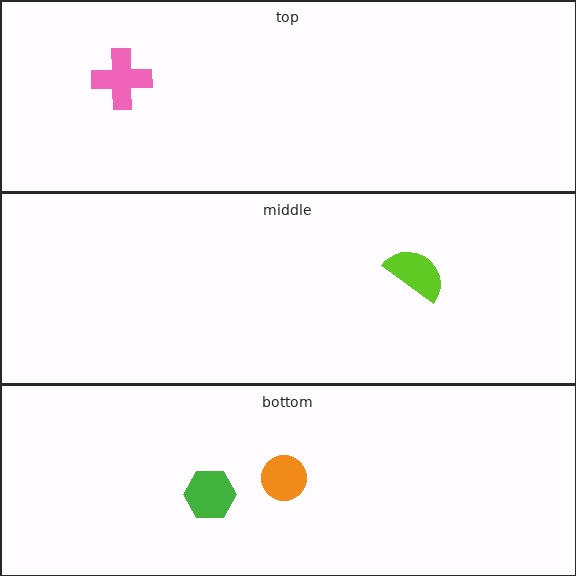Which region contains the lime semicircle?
The middle region.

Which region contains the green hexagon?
The bottom region.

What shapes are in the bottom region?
The green hexagon, the orange circle.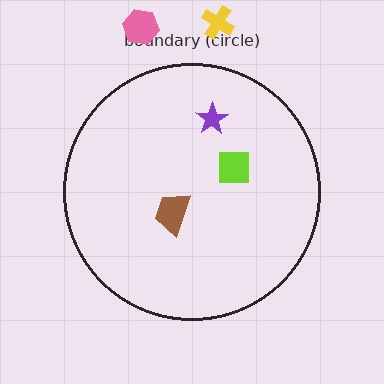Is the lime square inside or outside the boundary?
Inside.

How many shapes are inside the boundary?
3 inside, 2 outside.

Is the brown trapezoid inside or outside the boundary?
Inside.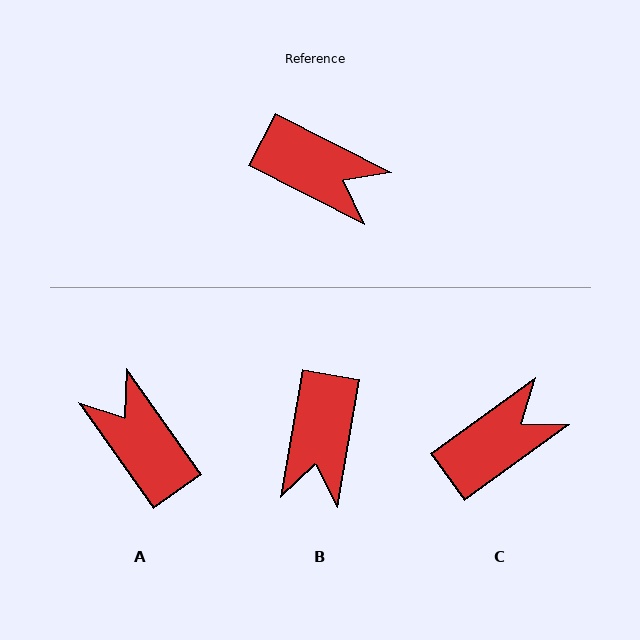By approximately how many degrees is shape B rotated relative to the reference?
Approximately 72 degrees clockwise.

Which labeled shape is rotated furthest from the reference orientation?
A, about 153 degrees away.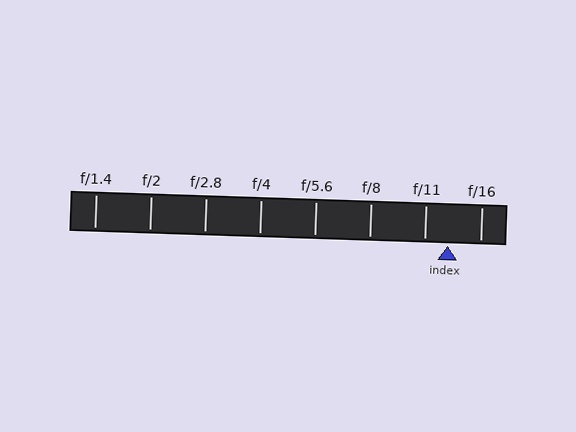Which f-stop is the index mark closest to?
The index mark is closest to f/11.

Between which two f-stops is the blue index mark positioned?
The index mark is between f/11 and f/16.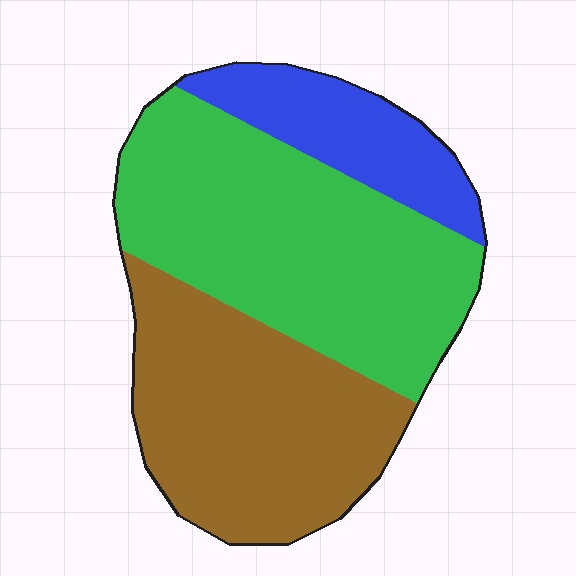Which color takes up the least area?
Blue, at roughly 15%.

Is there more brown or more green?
Green.